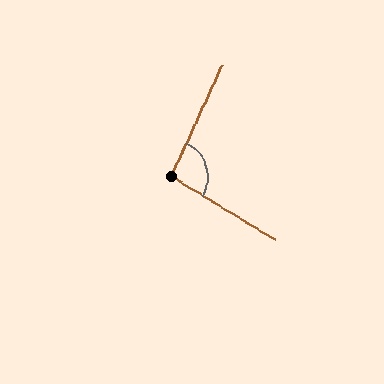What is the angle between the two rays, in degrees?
Approximately 97 degrees.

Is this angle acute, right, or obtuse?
It is obtuse.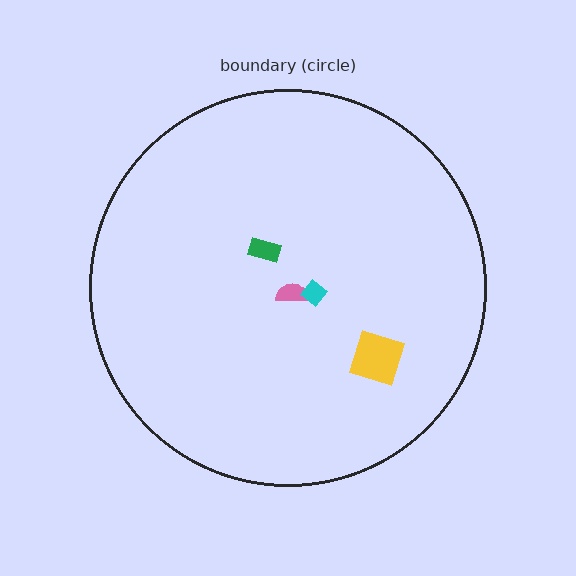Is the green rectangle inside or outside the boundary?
Inside.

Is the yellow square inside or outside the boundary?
Inside.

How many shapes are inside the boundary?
4 inside, 0 outside.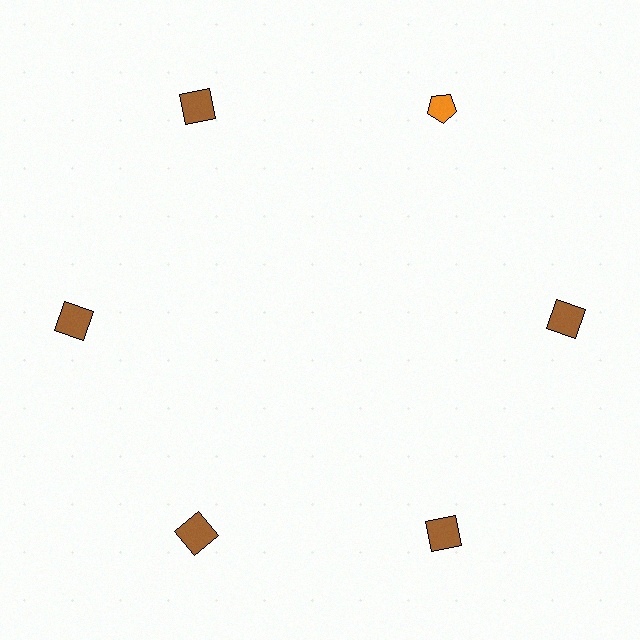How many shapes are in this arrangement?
There are 6 shapes arranged in a ring pattern.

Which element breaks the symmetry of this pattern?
The orange pentagon at roughly the 1 o'clock position breaks the symmetry. All other shapes are brown squares.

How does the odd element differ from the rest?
It differs in both color (orange instead of brown) and shape (pentagon instead of square).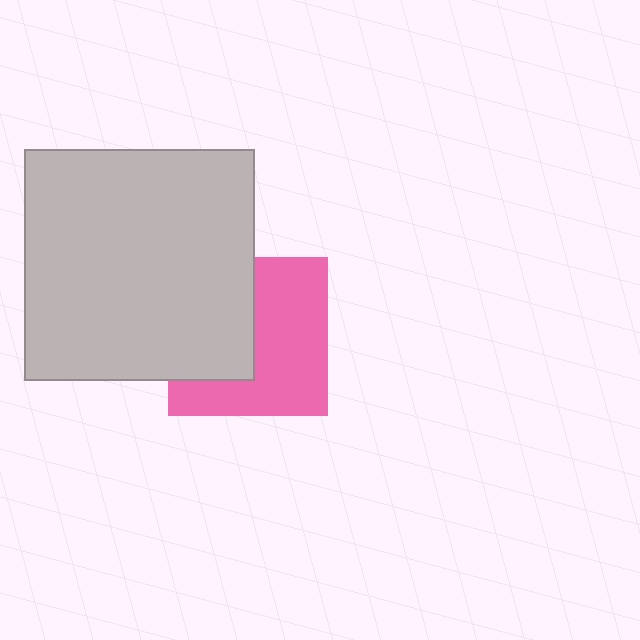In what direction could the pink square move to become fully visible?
The pink square could move right. That would shift it out from behind the light gray square entirely.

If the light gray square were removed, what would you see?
You would see the complete pink square.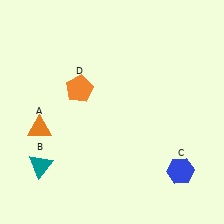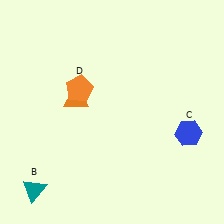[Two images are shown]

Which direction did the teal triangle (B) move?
The teal triangle (B) moved down.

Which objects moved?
The objects that moved are: the orange triangle (A), the teal triangle (B), the blue hexagon (C).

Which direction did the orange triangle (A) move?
The orange triangle (A) moved right.